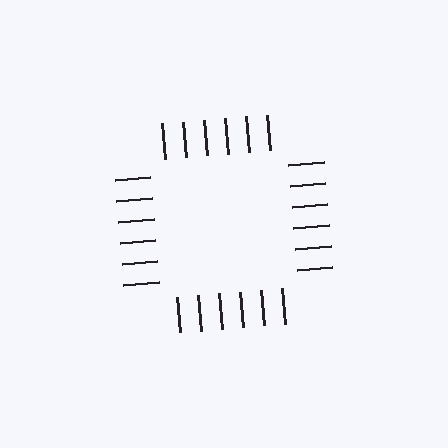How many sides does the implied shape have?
4 sides — the line-ends trace a square.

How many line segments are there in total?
24 — 6 along each of the 4 edges.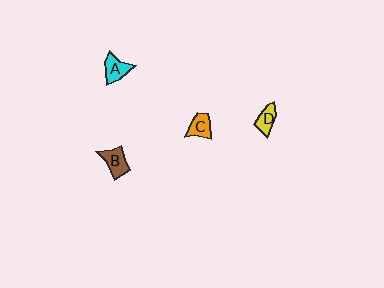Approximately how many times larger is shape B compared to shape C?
Approximately 1.2 times.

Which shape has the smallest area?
Shape D (yellow).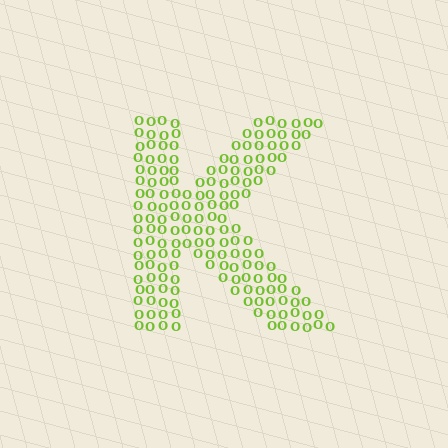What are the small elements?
The small elements are letter O's.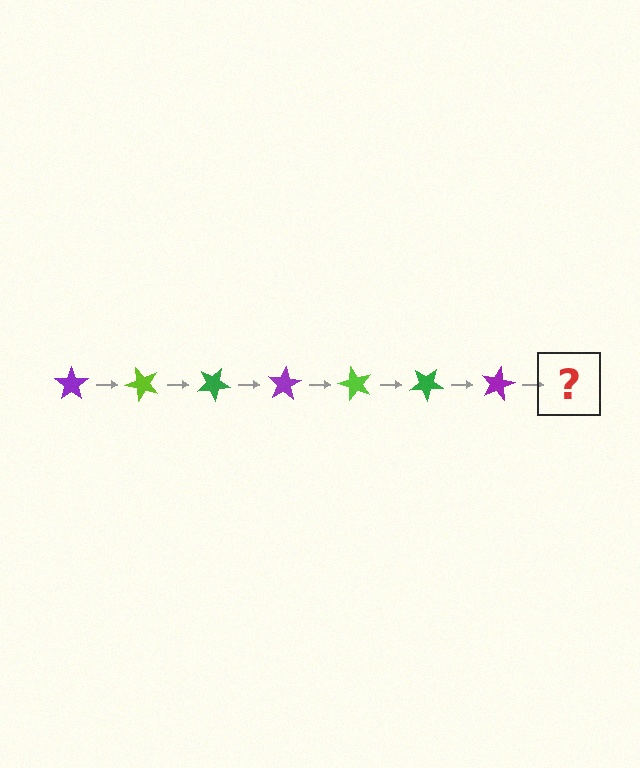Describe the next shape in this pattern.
It should be a lime star, rotated 350 degrees from the start.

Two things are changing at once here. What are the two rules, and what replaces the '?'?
The two rules are that it rotates 50 degrees each step and the color cycles through purple, lime, and green. The '?' should be a lime star, rotated 350 degrees from the start.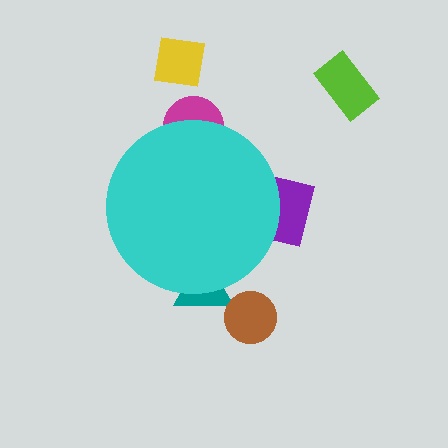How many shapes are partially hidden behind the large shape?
3 shapes are partially hidden.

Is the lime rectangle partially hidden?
No, the lime rectangle is fully visible.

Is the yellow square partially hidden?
No, the yellow square is fully visible.